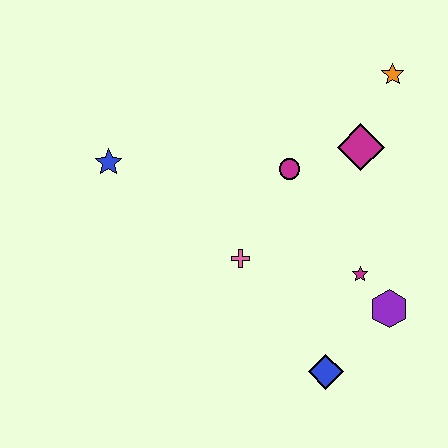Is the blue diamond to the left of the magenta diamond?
Yes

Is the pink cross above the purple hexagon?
Yes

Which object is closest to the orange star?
The magenta diamond is closest to the orange star.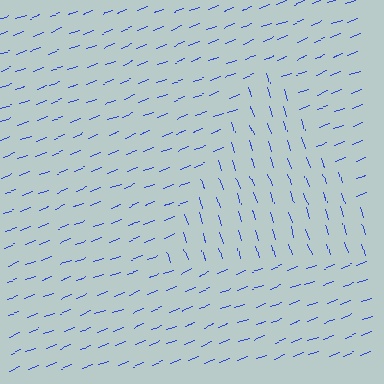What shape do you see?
I see a triangle.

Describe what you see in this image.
The image is filled with small blue line segments. A triangle region in the image has lines oriented differently from the surrounding lines, creating a visible texture boundary.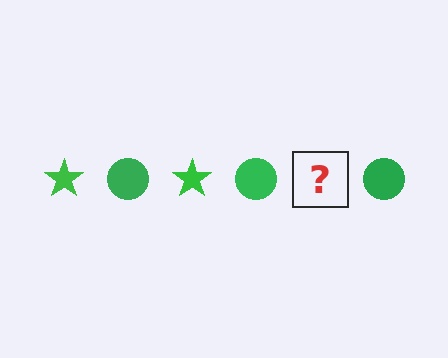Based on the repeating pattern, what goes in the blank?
The blank should be a green star.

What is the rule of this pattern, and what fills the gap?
The rule is that the pattern cycles through star, circle shapes in green. The gap should be filled with a green star.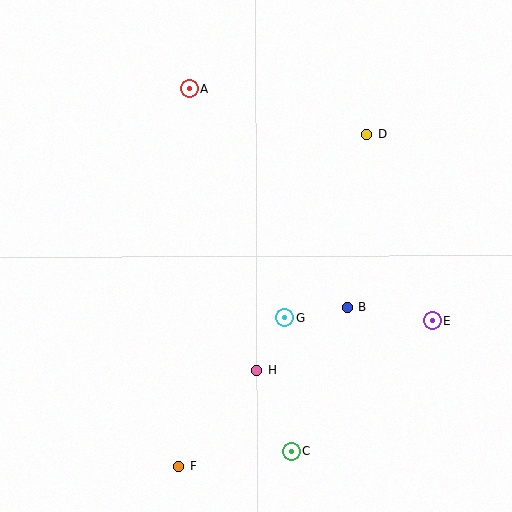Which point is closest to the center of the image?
Point G at (285, 318) is closest to the center.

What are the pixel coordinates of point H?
Point H is at (257, 370).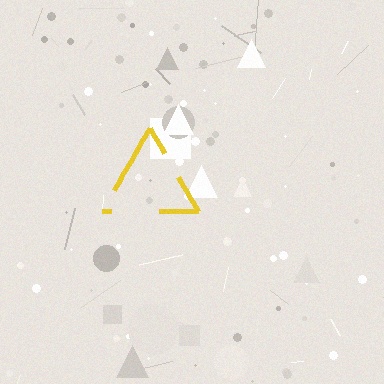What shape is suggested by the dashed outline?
The dashed outline suggests a triangle.